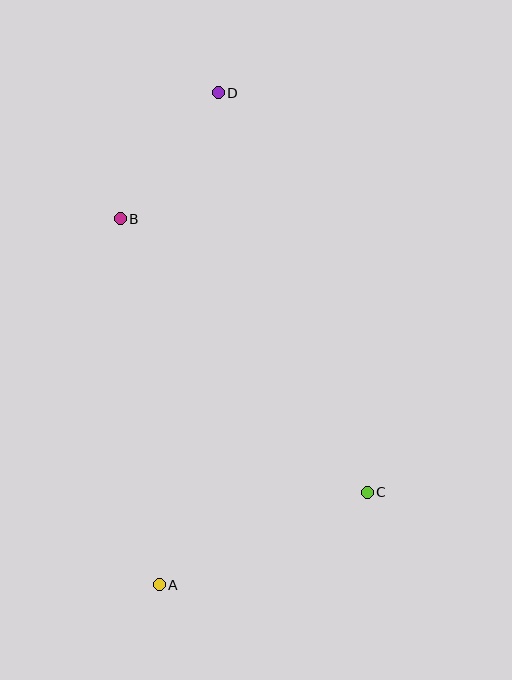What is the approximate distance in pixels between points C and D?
The distance between C and D is approximately 427 pixels.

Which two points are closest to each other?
Points B and D are closest to each other.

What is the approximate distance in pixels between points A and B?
The distance between A and B is approximately 368 pixels.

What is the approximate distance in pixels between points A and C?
The distance between A and C is approximately 228 pixels.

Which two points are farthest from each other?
Points A and D are farthest from each other.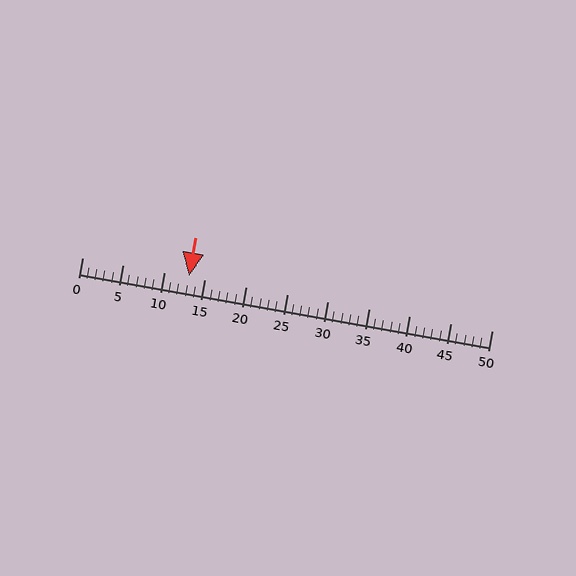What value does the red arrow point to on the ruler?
The red arrow points to approximately 13.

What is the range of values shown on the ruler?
The ruler shows values from 0 to 50.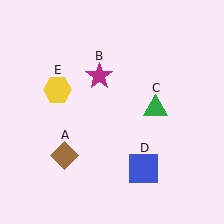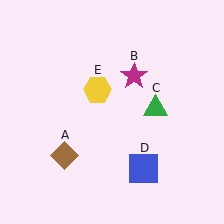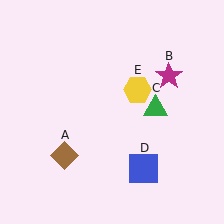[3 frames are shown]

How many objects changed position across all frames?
2 objects changed position: magenta star (object B), yellow hexagon (object E).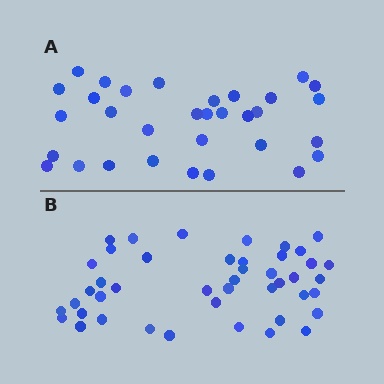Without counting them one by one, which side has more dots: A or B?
Region B (the bottom region) has more dots.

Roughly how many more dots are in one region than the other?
Region B has roughly 12 or so more dots than region A.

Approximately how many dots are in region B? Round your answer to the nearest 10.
About 40 dots. (The exact count is 44, which rounds to 40.)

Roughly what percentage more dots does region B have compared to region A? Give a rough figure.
About 40% more.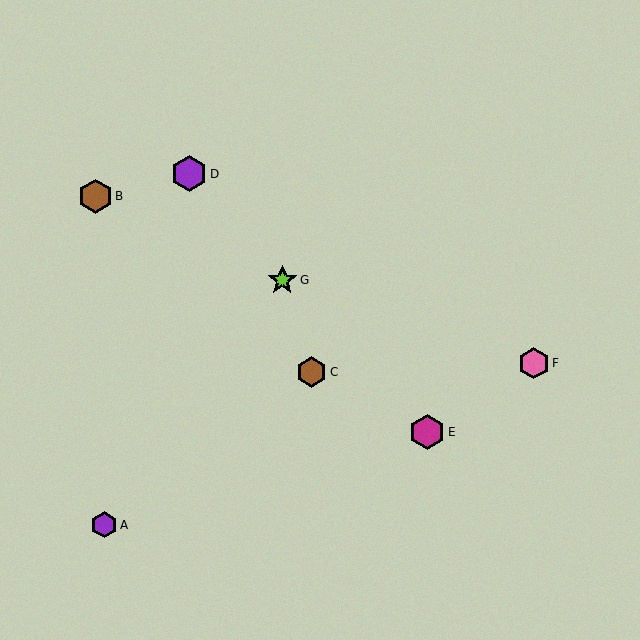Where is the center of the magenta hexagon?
The center of the magenta hexagon is at (427, 432).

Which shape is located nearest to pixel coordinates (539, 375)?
The pink hexagon (labeled F) at (534, 363) is nearest to that location.